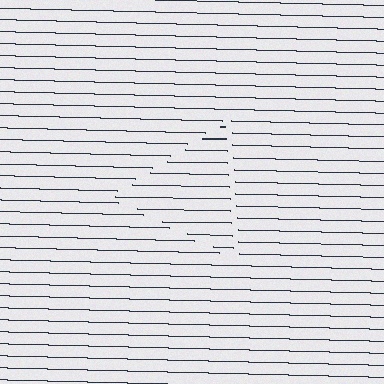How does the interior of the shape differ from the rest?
The interior of the shape contains the same grating, shifted by half a period — the contour is defined by the phase discontinuity where line-ends from the inner and outer gratings abut.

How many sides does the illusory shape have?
3 sides — the line-ends trace a triangle.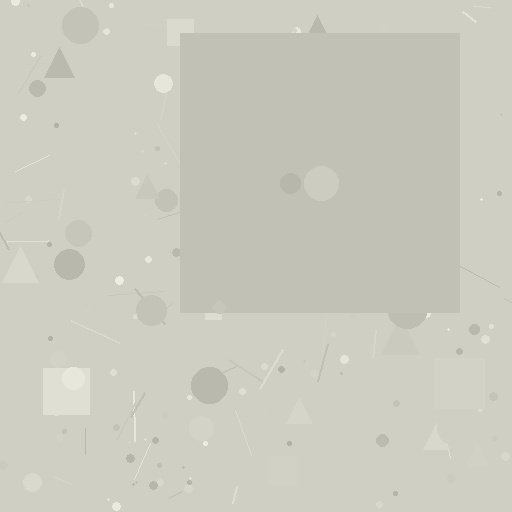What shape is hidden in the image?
A square is hidden in the image.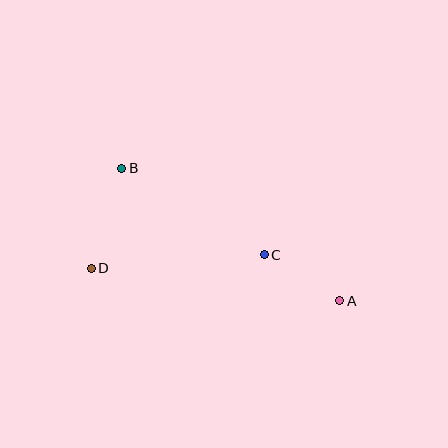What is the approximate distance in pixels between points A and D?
The distance between A and D is approximately 251 pixels.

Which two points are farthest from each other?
Points A and B are farthest from each other.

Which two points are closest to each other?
Points A and C are closest to each other.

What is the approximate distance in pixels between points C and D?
The distance between C and D is approximately 174 pixels.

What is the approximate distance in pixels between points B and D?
The distance between B and D is approximately 104 pixels.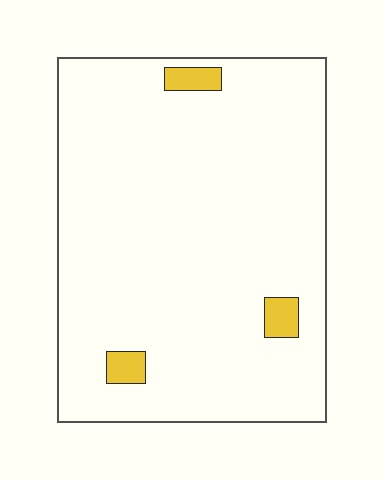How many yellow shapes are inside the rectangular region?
3.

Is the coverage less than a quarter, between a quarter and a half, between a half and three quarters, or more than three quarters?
Less than a quarter.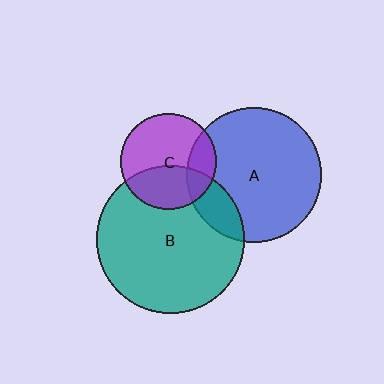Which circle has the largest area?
Circle B (teal).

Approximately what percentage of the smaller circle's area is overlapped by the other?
Approximately 40%.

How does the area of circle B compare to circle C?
Approximately 2.4 times.